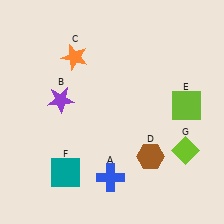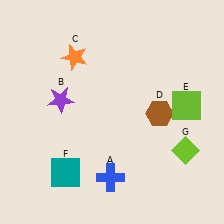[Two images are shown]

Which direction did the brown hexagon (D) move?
The brown hexagon (D) moved up.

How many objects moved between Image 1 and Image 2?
1 object moved between the two images.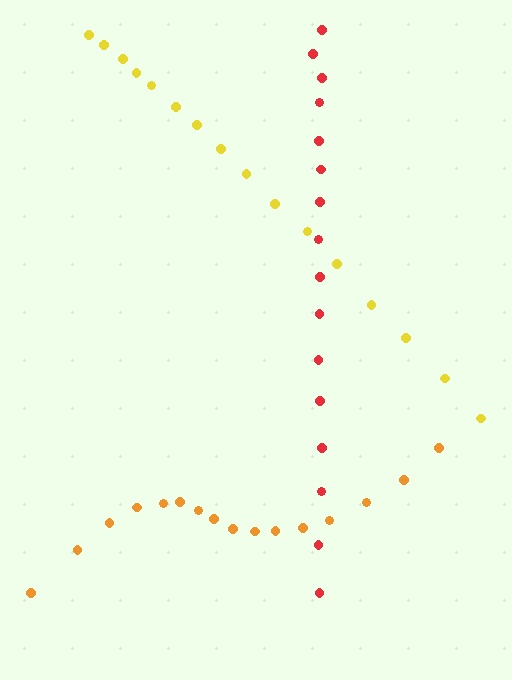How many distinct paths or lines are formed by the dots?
There are 3 distinct paths.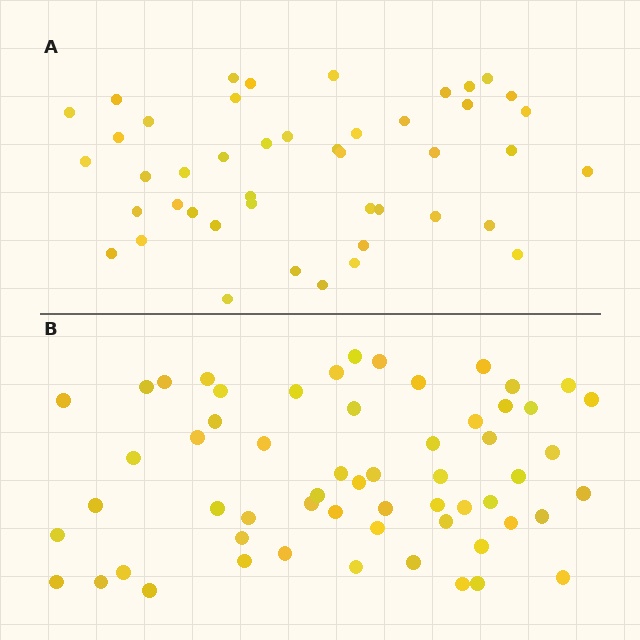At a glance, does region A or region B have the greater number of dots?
Region B (the bottom region) has more dots.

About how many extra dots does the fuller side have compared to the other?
Region B has approximately 15 more dots than region A.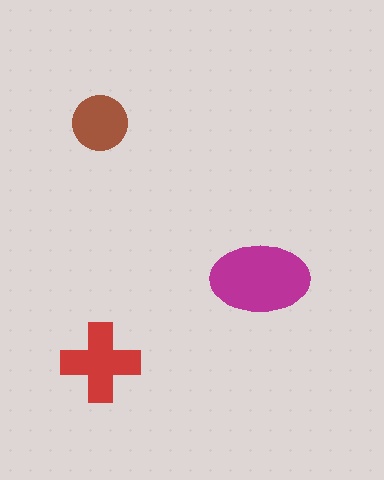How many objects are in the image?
There are 3 objects in the image.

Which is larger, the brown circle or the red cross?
The red cross.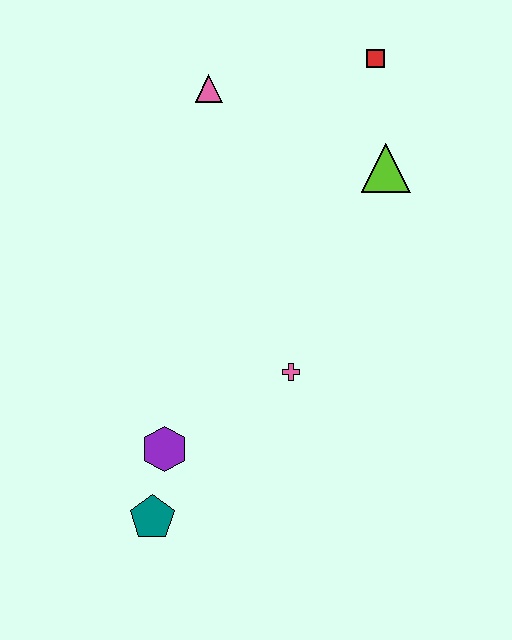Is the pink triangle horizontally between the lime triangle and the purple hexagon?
Yes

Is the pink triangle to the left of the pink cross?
Yes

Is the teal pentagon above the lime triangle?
No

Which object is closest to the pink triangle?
The red square is closest to the pink triangle.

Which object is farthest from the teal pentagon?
The red square is farthest from the teal pentagon.